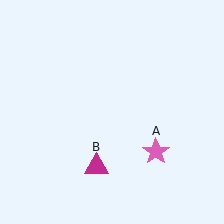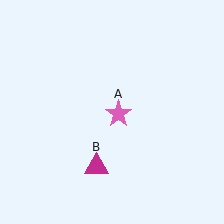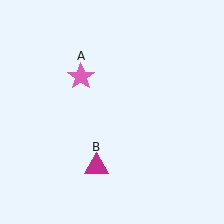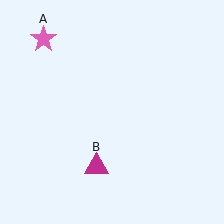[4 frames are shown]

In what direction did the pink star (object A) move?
The pink star (object A) moved up and to the left.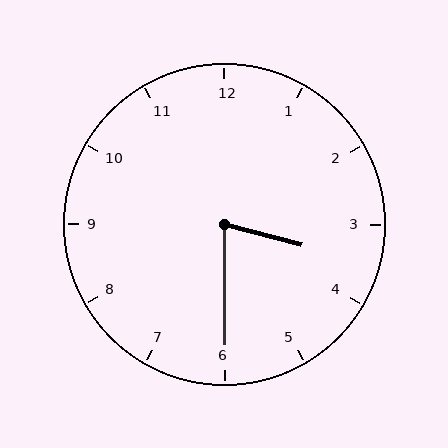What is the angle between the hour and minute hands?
Approximately 75 degrees.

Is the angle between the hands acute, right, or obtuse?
It is acute.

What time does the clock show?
3:30.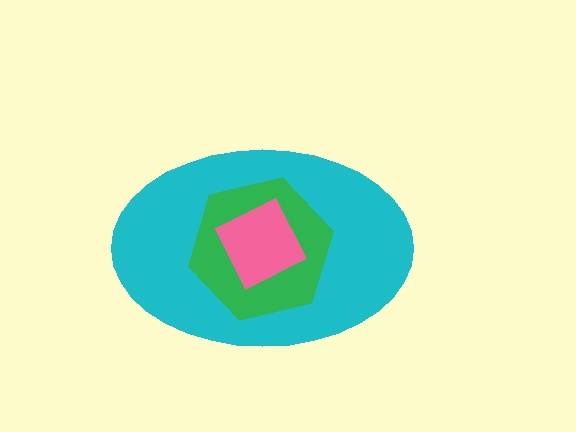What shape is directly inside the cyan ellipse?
The green hexagon.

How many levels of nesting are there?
3.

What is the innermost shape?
The pink diamond.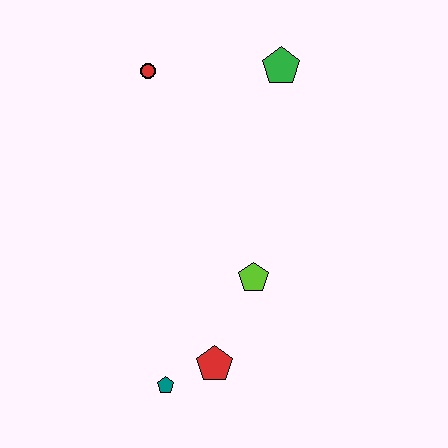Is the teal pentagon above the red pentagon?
No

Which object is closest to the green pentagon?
The red circle is closest to the green pentagon.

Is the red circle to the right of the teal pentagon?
No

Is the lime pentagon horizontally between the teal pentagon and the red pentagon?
No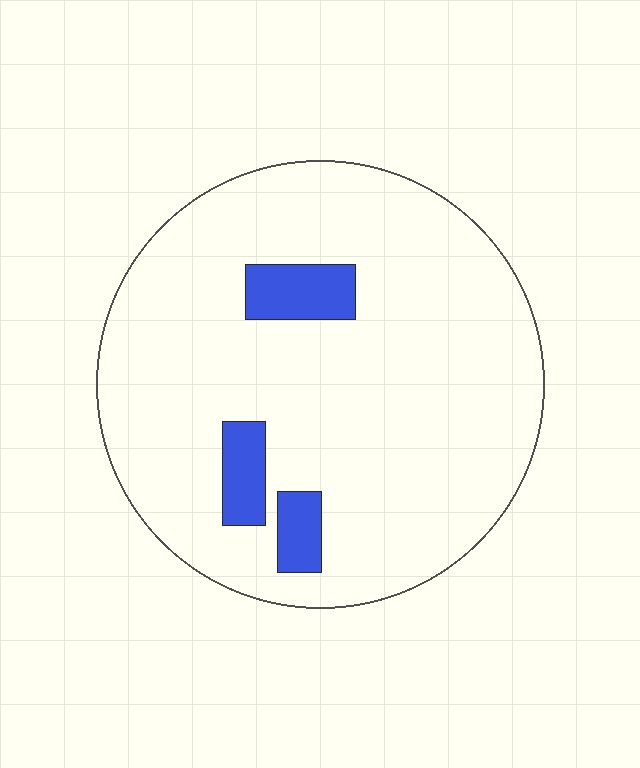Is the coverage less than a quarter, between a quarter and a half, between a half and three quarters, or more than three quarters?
Less than a quarter.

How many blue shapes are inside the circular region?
3.